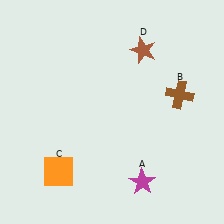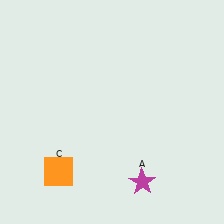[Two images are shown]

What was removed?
The brown star (D), the brown cross (B) were removed in Image 2.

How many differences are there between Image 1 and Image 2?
There are 2 differences between the two images.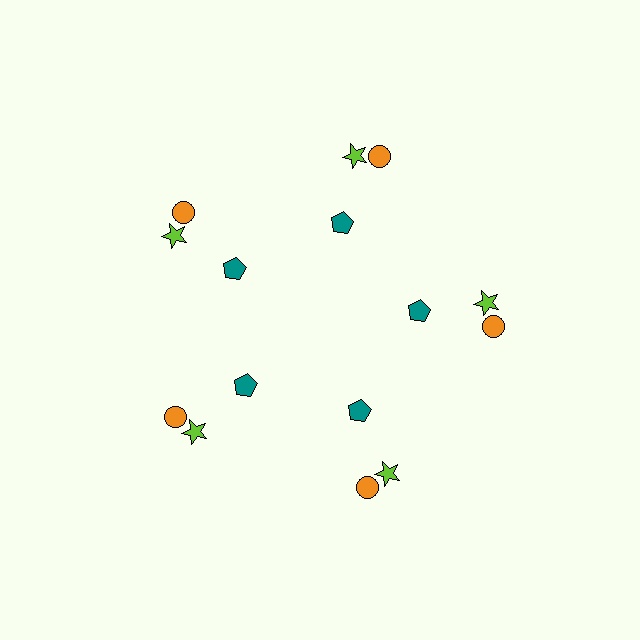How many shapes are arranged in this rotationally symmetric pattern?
There are 15 shapes, arranged in 5 groups of 3.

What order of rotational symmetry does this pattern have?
This pattern has 5-fold rotational symmetry.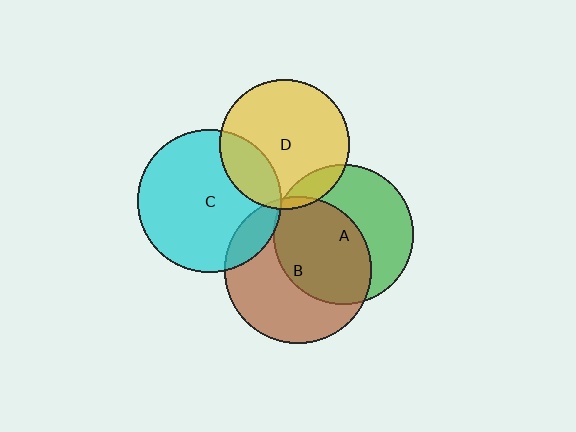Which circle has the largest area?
Circle B (brown).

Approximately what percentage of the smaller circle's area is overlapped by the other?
Approximately 10%.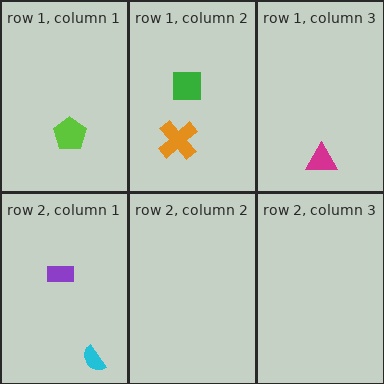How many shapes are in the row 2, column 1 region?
2.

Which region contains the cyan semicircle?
The row 2, column 1 region.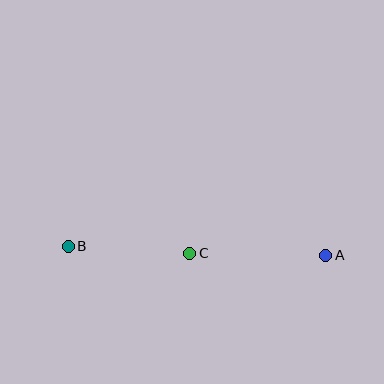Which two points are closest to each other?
Points B and C are closest to each other.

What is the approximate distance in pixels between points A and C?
The distance between A and C is approximately 136 pixels.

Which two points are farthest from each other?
Points A and B are farthest from each other.